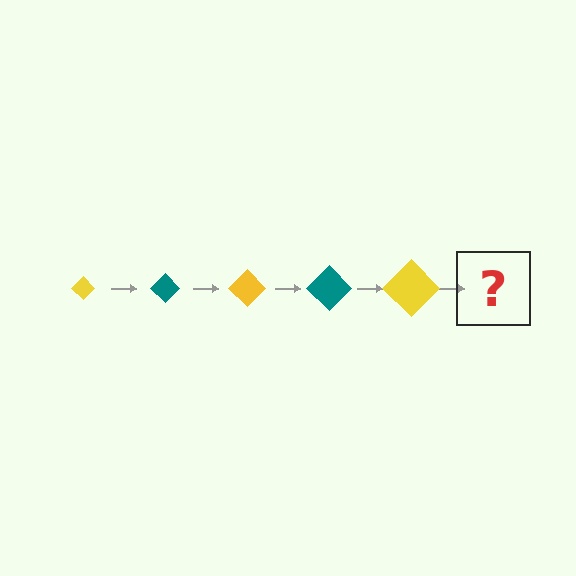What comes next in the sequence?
The next element should be a teal diamond, larger than the previous one.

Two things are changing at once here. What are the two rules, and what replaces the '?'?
The two rules are that the diamond grows larger each step and the color cycles through yellow and teal. The '?' should be a teal diamond, larger than the previous one.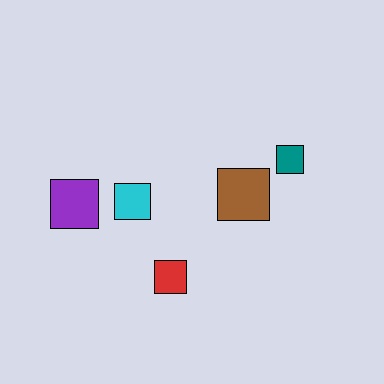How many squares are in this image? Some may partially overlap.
There are 5 squares.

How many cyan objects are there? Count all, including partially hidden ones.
There is 1 cyan object.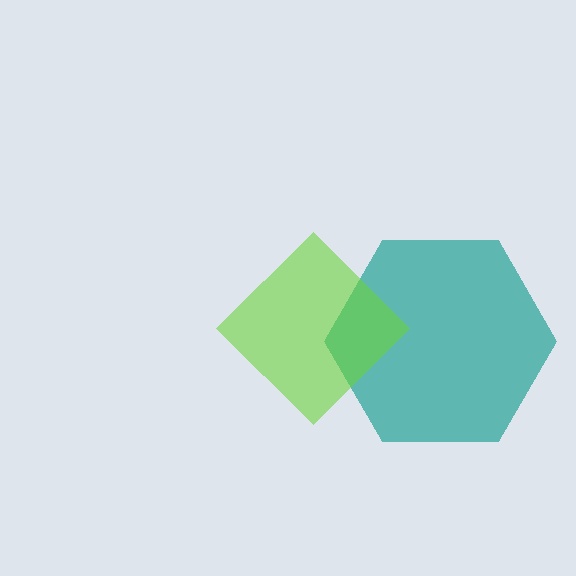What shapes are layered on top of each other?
The layered shapes are: a teal hexagon, a lime diamond.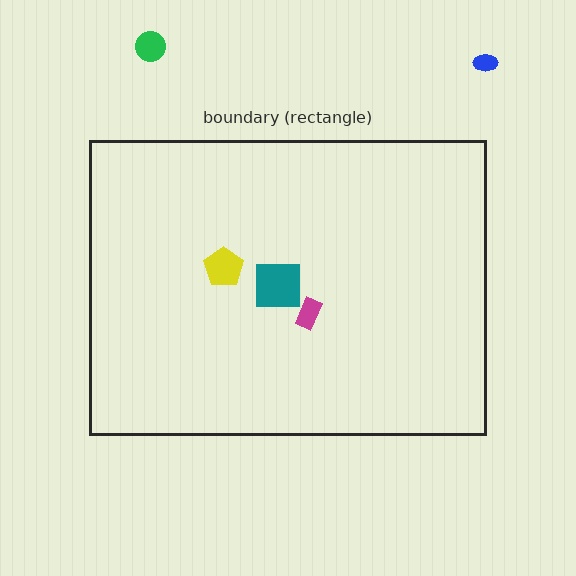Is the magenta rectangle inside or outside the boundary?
Inside.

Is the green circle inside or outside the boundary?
Outside.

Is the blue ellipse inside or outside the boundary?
Outside.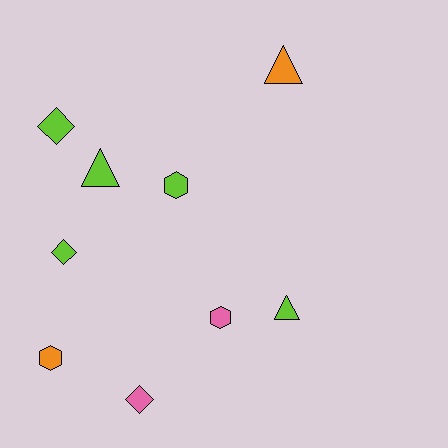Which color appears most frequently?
Lime, with 5 objects.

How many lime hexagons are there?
There is 1 lime hexagon.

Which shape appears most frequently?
Triangle, with 3 objects.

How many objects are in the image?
There are 9 objects.